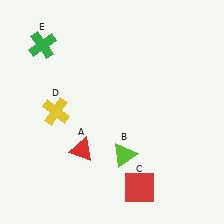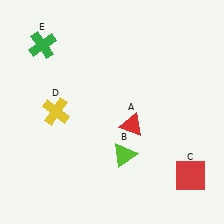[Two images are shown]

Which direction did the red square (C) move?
The red square (C) moved right.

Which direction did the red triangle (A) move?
The red triangle (A) moved right.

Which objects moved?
The objects that moved are: the red triangle (A), the red square (C).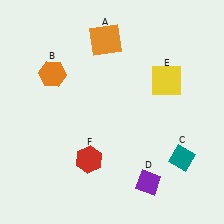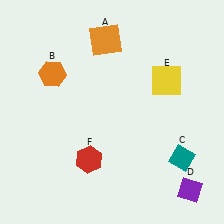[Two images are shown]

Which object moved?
The purple diamond (D) moved right.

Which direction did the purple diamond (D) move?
The purple diamond (D) moved right.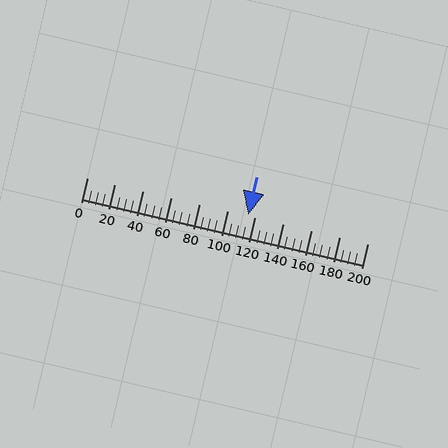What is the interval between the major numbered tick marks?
The major tick marks are spaced 20 units apart.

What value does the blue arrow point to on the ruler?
The blue arrow points to approximately 115.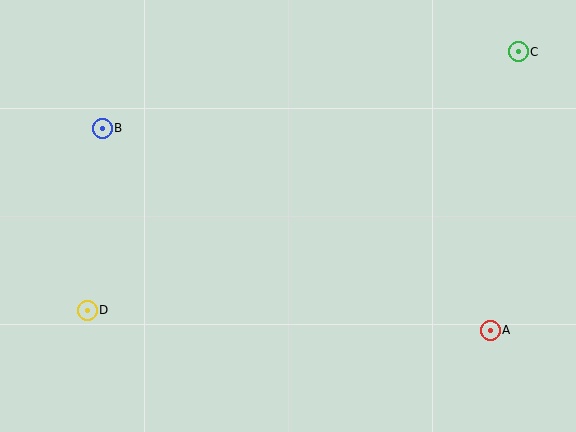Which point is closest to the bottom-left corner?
Point D is closest to the bottom-left corner.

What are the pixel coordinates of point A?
Point A is at (490, 330).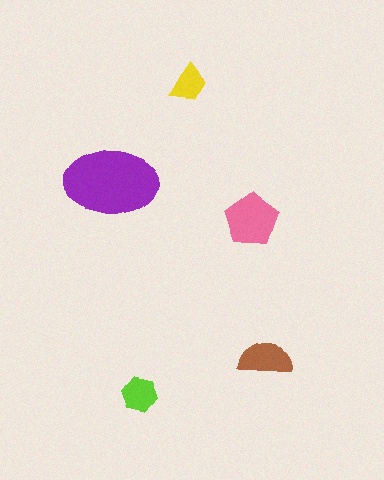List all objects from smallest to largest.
The yellow trapezoid, the lime hexagon, the brown semicircle, the pink pentagon, the purple ellipse.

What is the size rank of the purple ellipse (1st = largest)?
1st.